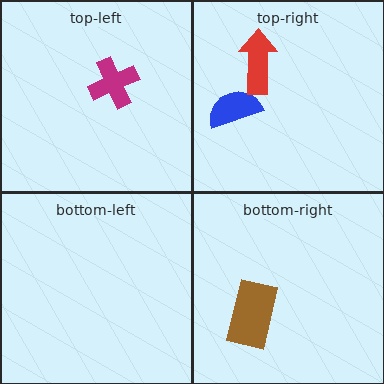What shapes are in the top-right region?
The blue semicircle, the red arrow.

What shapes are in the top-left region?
The magenta cross.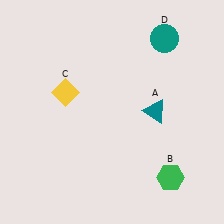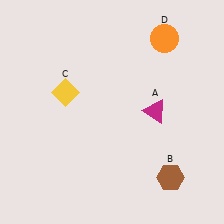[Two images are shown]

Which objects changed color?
A changed from teal to magenta. B changed from green to brown. D changed from teal to orange.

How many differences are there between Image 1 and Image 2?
There are 3 differences between the two images.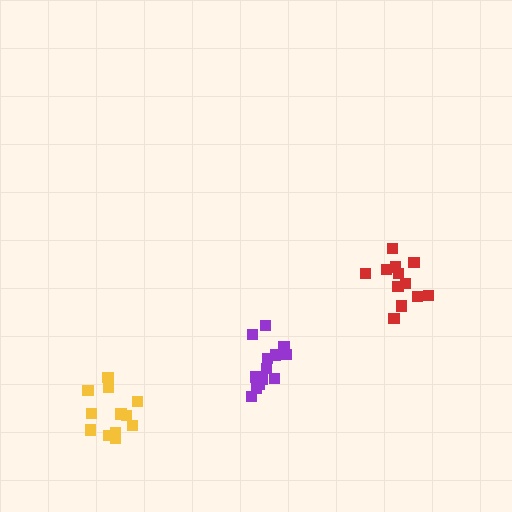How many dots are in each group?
Group 1: 13 dots, Group 2: 12 dots, Group 3: 12 dots (37 total).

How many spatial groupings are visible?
There are 3 spatial groupings.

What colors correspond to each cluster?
The clusters are colored: purple, yellow, red.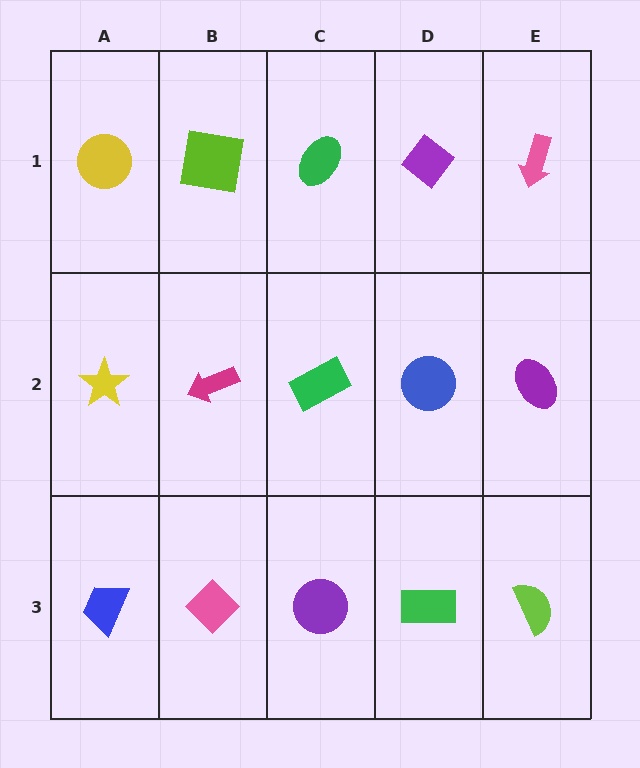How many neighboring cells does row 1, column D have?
3.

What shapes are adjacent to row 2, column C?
A green ellipse (row 1, column C), a purple circle (row 3, column C), a magenta arrow (row 2, column B), a blue circle (row 2, column D).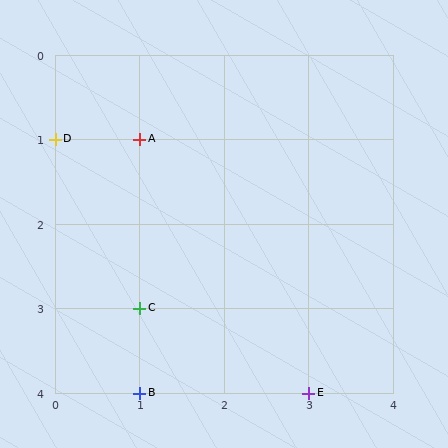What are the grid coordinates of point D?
Point D is at grid coordinates (0, 1).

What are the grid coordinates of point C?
Point C is at grid coordinates (1, 3).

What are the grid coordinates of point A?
Point A is at grid coordinates (1, 1).